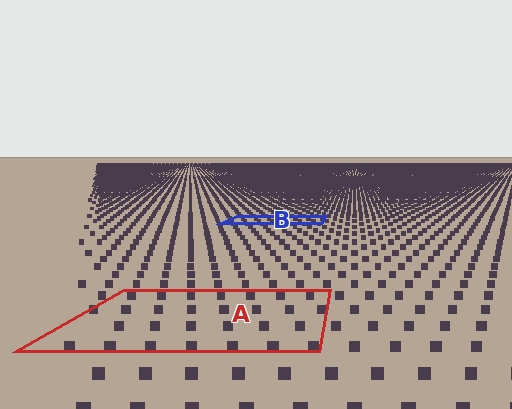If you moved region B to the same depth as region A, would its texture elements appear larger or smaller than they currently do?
They would appear larger. At a closer depth, the same texture elements are projected at a bigger on-screen size.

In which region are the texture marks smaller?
The texture marks are smaller in region B, because it is farther away.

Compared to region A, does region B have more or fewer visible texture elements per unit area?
Region B has more texture elements per unit area — they are packed more densely because it is farther away.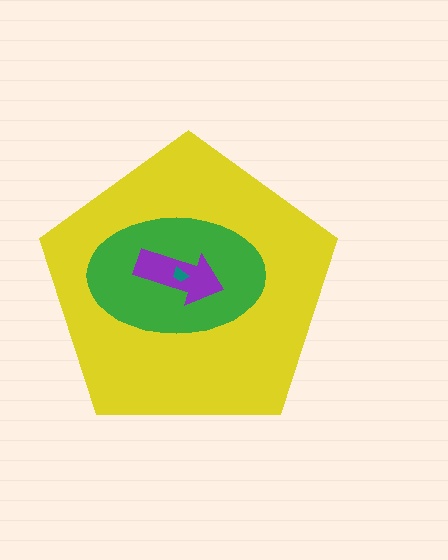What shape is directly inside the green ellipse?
The purple arrow.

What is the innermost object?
The teal trapezoid.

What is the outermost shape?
The yellow pentagon.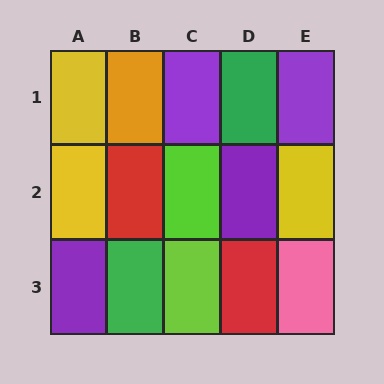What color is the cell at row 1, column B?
Orange.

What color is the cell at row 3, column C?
Lime.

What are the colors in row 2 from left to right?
Yellow, red, lime, purple, yellow.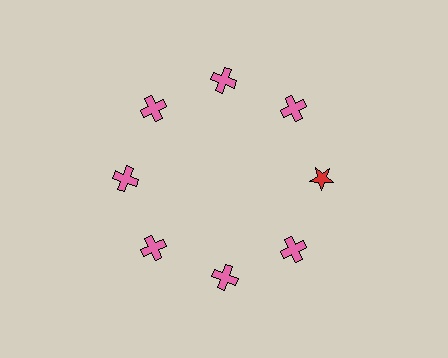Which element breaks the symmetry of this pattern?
The red star at roughly the 3 o'clock position breaks the symmetry. All other shapes are pink crosses.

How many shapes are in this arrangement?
There are 8 shapes arranged in a ring pattern.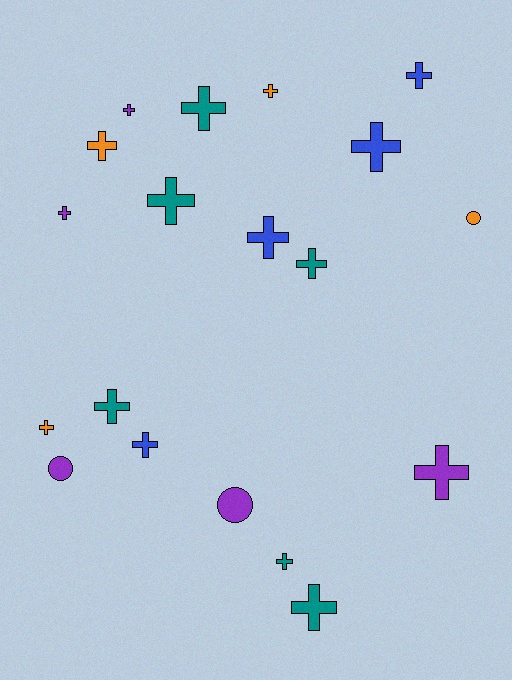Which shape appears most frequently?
Cross, with 16 objects.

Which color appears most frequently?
Teal, with 6 objects.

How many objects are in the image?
There are 19 objects.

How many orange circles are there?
There is 1 orange circle.